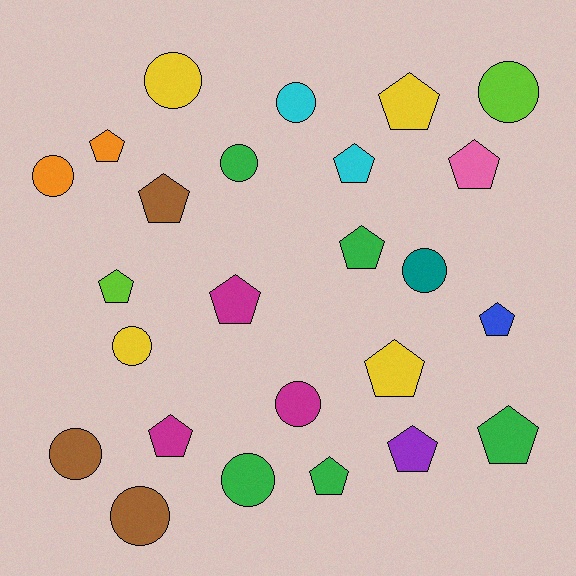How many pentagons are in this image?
There are 14 pentagons.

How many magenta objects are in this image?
There are 3 magenta objects.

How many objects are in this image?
There are 25 objects.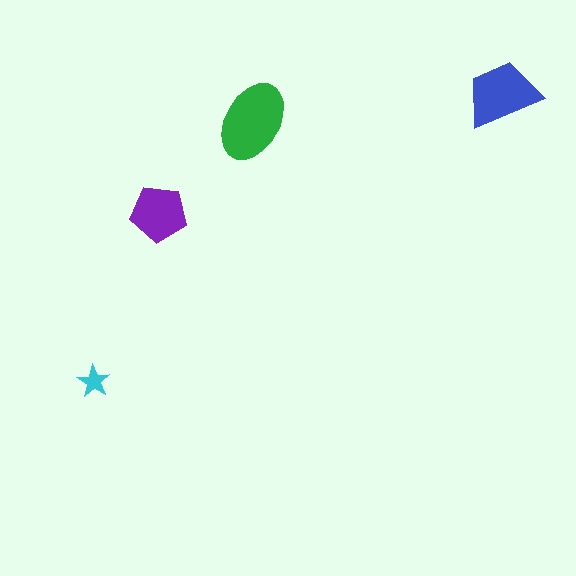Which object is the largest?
The green ellipse.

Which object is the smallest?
The cyan star.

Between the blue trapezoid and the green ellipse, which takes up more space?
The green ellipse.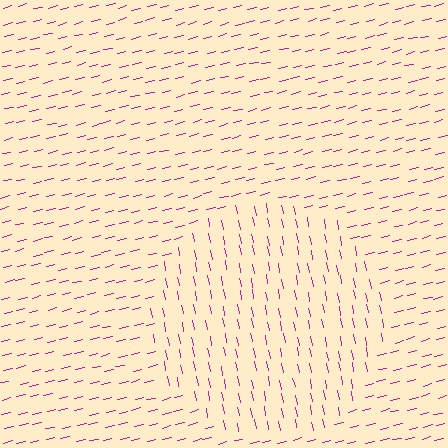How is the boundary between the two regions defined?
The boundary is defined purely by a change in line orientation (approximately 87 degrees difference). All lines are the same color and thickness.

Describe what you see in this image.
The image is filled with small magenta line segments. A circle region in the image has lines oriented differently from the surrounding lines, creating a visible texture boundary.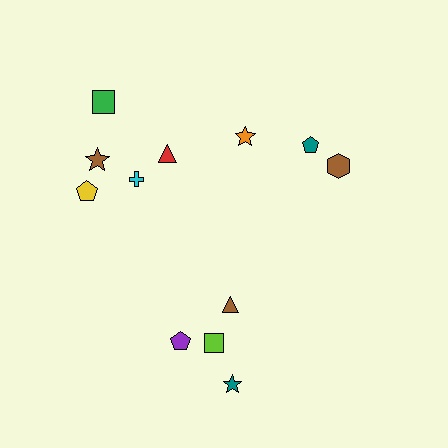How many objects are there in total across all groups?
There are 12 objects.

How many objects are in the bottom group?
There are 4 objects.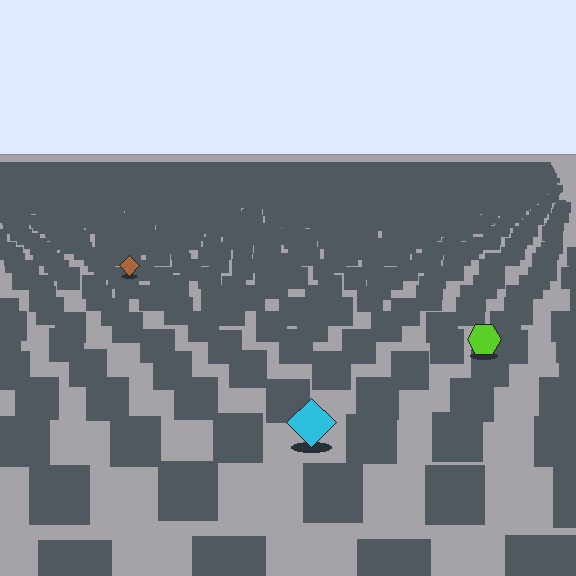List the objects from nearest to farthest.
From nearest to farthest: the cyan diamond, the lime hexagon, the brown diamond.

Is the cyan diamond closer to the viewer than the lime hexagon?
Yes. The cyan diamond is closer — you can tell from the texture gradient: the ground texture is coarser near it.